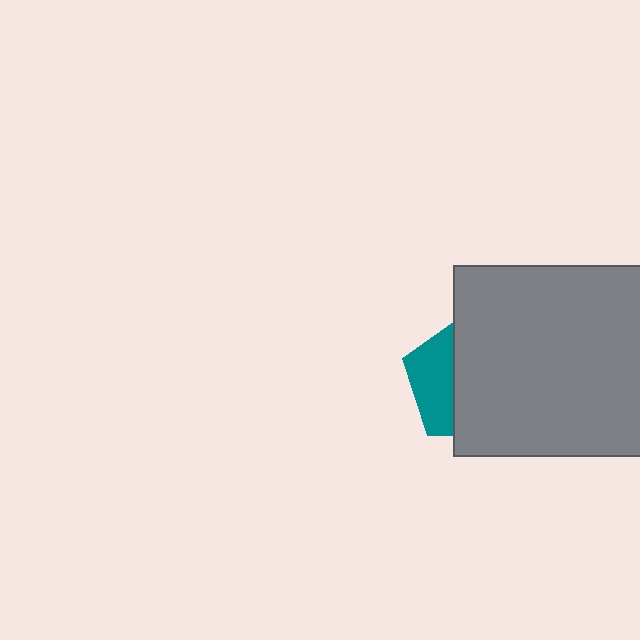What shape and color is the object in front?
The object in front is a gray rectangle.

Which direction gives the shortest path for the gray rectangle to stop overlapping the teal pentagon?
Moving right gives the shortest separation.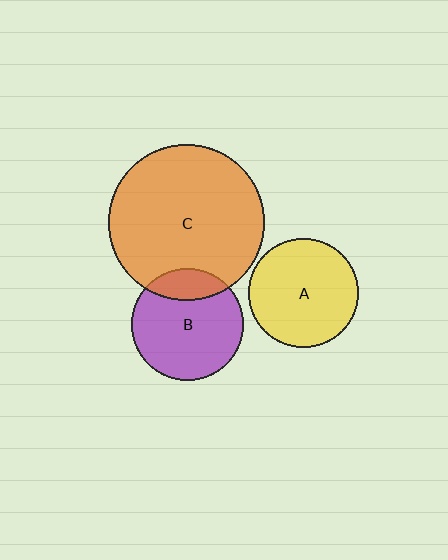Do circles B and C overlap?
Yes.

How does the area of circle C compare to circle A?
Approximately 2.0 times.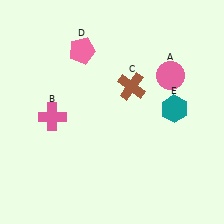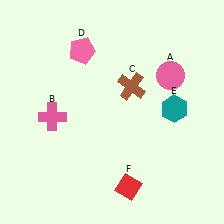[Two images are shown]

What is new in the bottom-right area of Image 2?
A red diamond (F) was added in the bottom-right area of Image 2.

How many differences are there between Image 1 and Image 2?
There is 1 difference between the two images.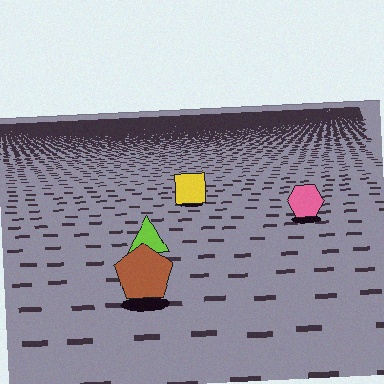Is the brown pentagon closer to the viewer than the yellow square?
Yes. The brown pentagon is closer — you can tell from the texture gradient: the ground texture is coarser near it.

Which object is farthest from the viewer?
The yellow square is farthest from the viewer. It appears smaller and the ground texture around it is denser.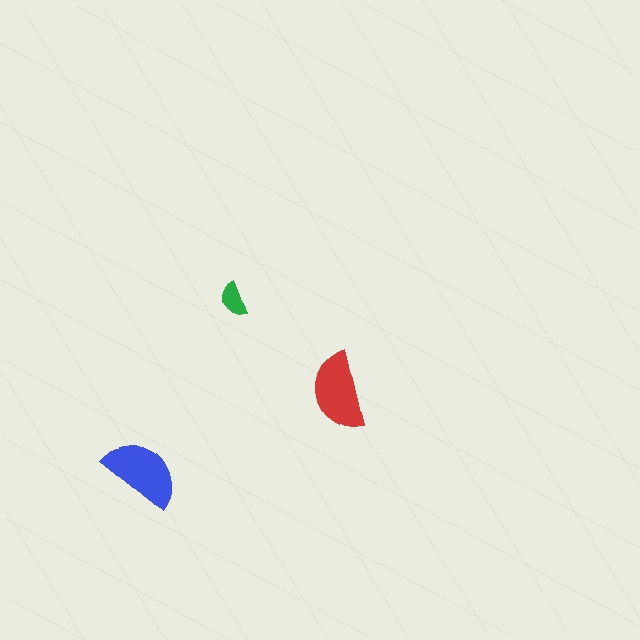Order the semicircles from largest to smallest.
the blue one, the red one, the green one.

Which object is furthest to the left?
The blue semicircle is leftmost.